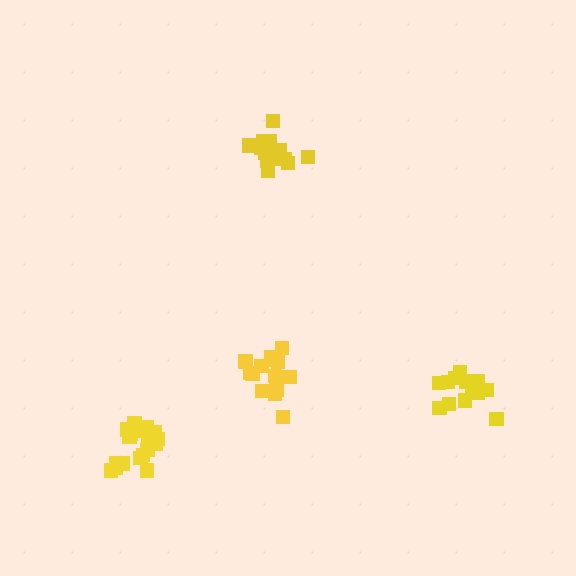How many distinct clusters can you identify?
There are 4 distinct clusters.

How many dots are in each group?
Group 1: 17 dots, Group 2: 15 dots, Group 3: 14 dots, Group 4: 18 dots (64 total).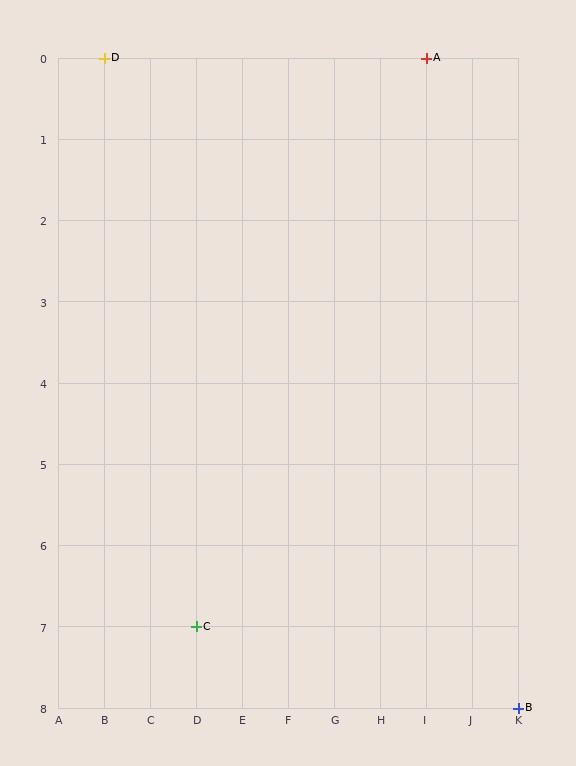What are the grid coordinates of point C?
Point C is at grid coordinates (D, 7).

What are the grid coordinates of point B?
Point B is at grid coordinates (K, 8).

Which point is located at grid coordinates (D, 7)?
Point C is at (D, 7).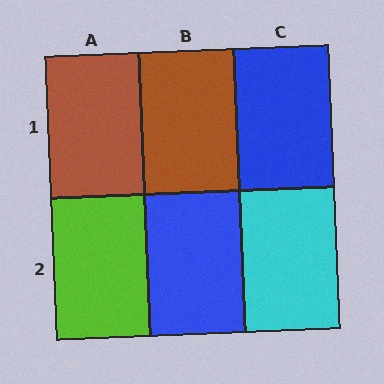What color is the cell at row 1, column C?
Blue.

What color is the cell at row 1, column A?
Brown.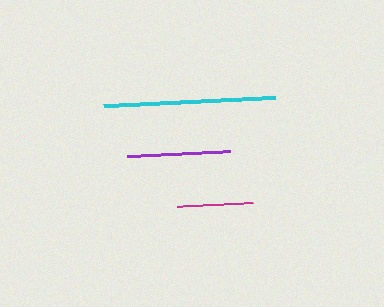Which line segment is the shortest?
The magenta line is the shortest at approximately 76 pixels.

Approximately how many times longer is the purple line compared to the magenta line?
The purple line is approximately 1.4 times the length of the magenta line.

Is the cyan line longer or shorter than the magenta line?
The cyan line is longer than the magenta line.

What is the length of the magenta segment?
The magenta segment is approximately 76 pixels long.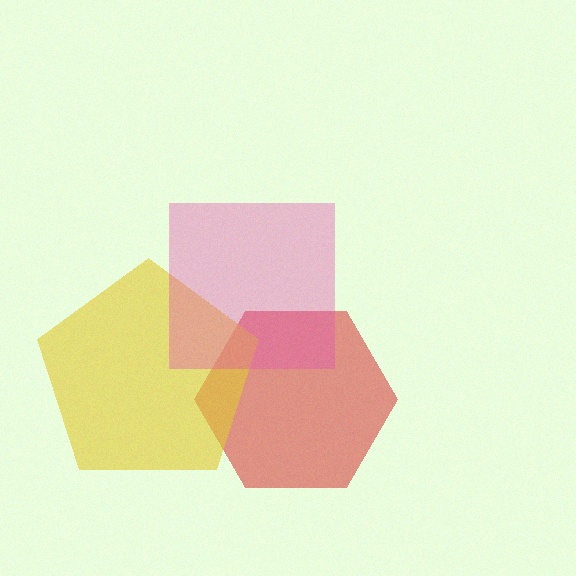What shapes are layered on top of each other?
The layered shapes are: a red hexagon, a yellow pentagon, a pink square.